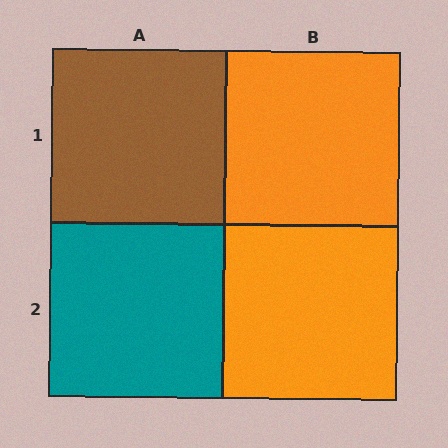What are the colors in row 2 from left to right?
Teal, orange.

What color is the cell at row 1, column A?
Brown.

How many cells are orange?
2 cells are orange.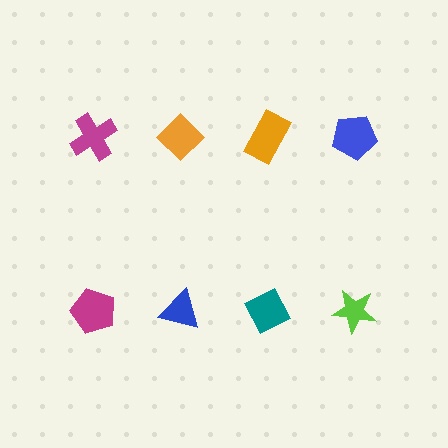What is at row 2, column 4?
A lime star.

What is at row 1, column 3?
An orange rectangle.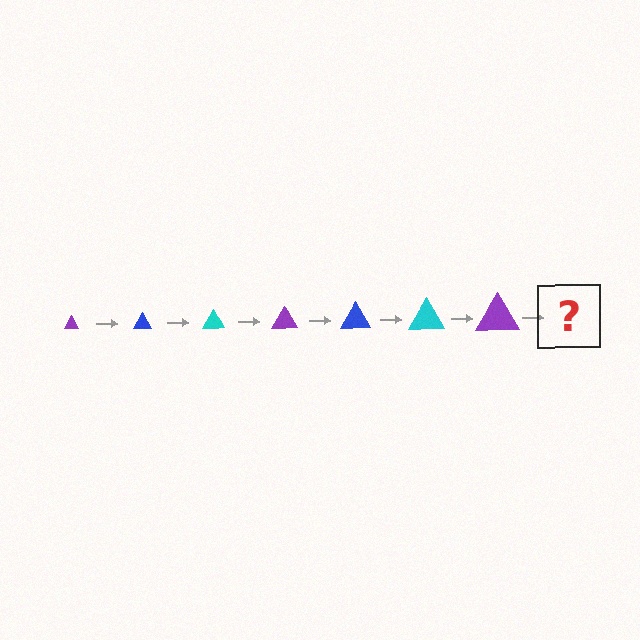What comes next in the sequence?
The next element should be a blue triangle, larger than the previous one.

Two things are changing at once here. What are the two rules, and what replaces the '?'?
The two rules are that the triangle grows larger each step and the color cycles through purple, blue, and cyan. The '?' should be a blue triangle, larger than the previous one.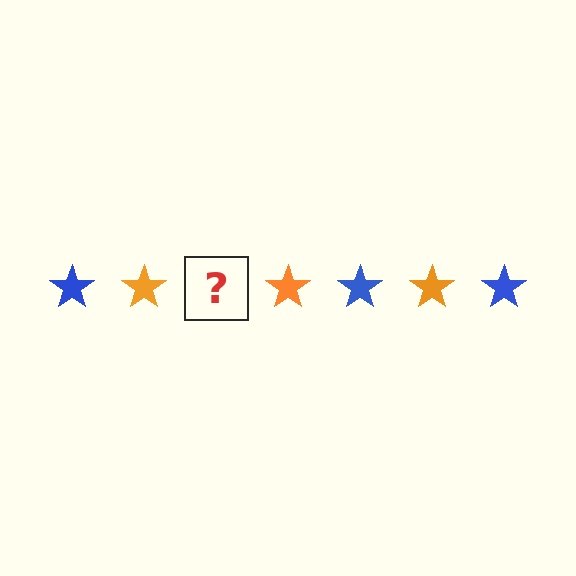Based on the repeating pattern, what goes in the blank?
The blank should be a blue star.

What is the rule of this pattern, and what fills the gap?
The rule is that the pattern cycles through blue, orange stars. The gap should be filled with a blue star.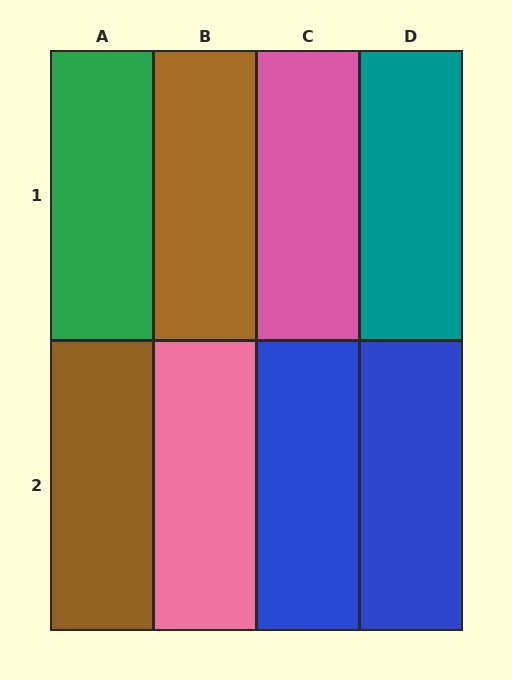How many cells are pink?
2 cells are pink.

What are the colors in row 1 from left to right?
Green, brown, pink, teal.